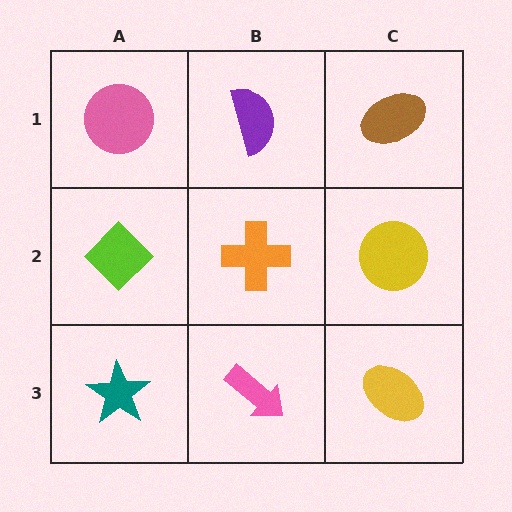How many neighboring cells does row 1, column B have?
3.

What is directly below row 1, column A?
A lime diamond.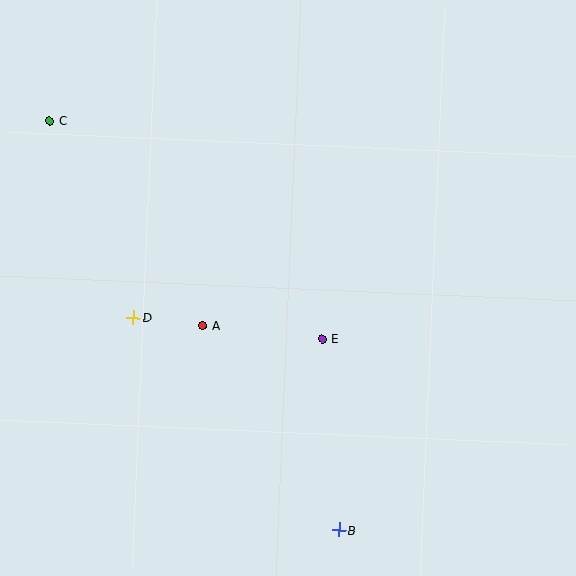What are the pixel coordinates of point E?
Point E is at (322, 339).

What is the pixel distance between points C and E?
The distance between C and E is 349 pixels.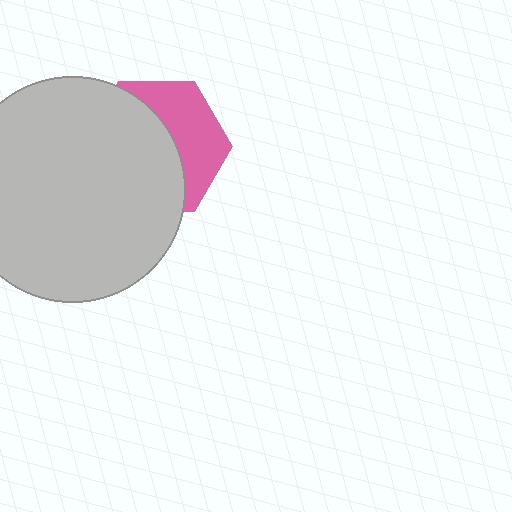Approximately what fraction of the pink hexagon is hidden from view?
Roughly 60% of the pink hexagon is hidden behind the light gray circle.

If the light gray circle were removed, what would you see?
You would see the complete pink hexagon.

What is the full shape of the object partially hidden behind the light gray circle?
The partially hidden object is a pink hexagon.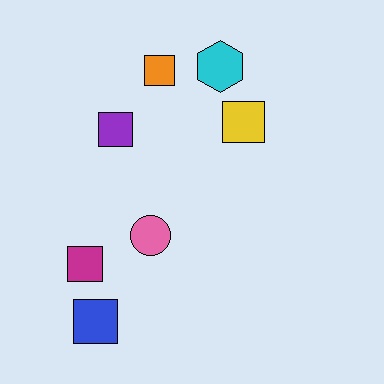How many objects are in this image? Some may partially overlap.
There are 7 objects.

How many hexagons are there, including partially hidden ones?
There is 1 hexagon.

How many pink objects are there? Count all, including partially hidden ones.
There is 1 pink object.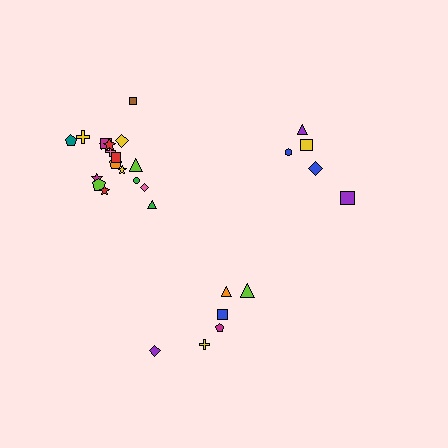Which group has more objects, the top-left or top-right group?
The top-left group.